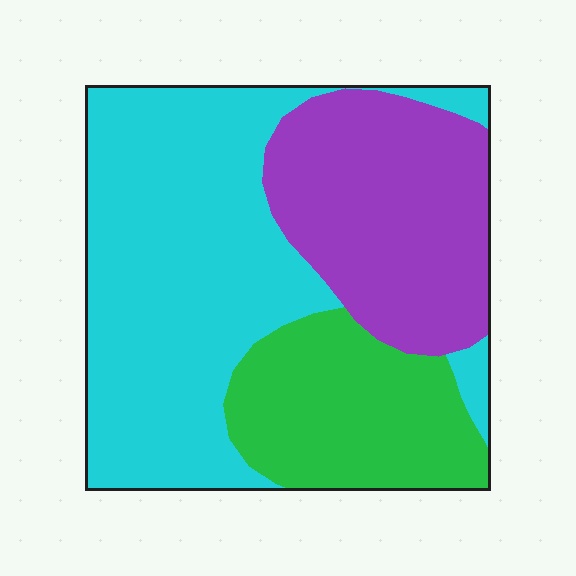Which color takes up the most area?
Cyan, at roughly 50%.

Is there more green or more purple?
Purple.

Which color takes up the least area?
Green, at roughly 20%.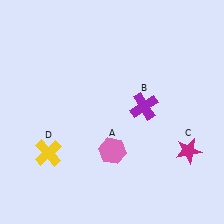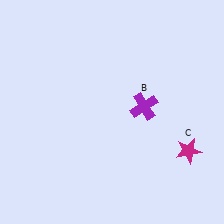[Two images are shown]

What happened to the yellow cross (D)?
The yellow cross (D) was removed in Image 2. It was in the bottom-left area of Image 1.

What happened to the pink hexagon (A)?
The pink hexagon (A) was removed in Image 2. It was in the bottom-right area of Image 1.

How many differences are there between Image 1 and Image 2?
There are 2 differences between the two images.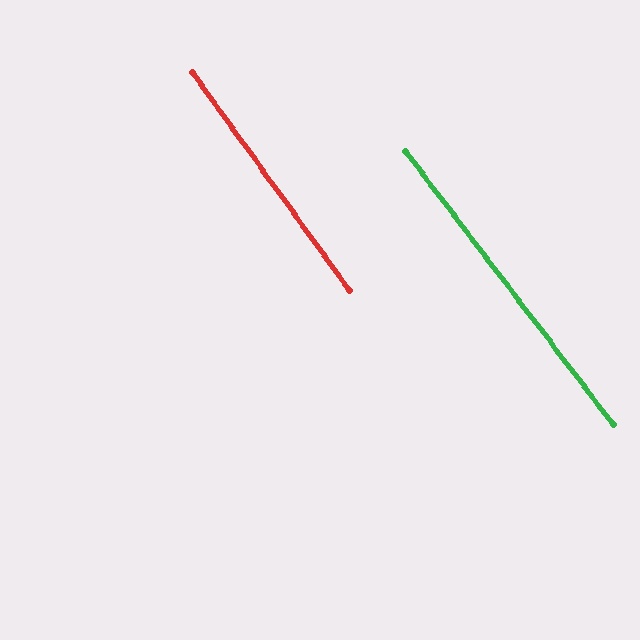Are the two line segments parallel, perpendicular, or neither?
Parallel — their directions differ by only 1.5°.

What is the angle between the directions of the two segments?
Approximately 1 degree.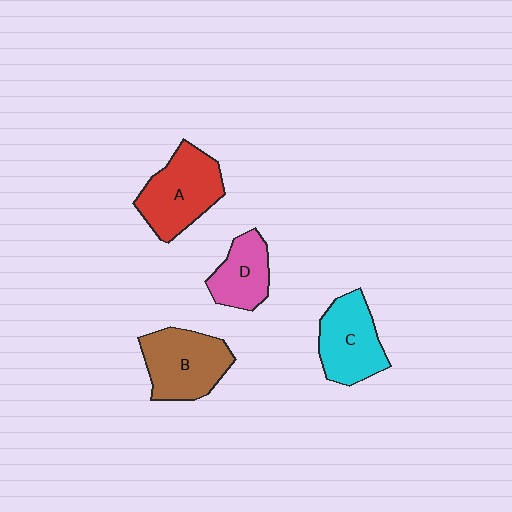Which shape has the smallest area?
Shape D (pink).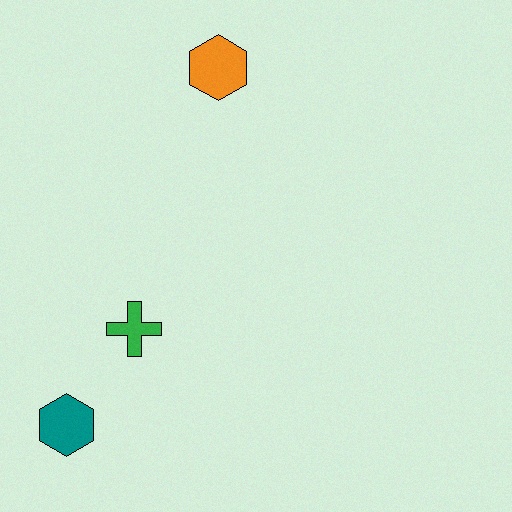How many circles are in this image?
There are no circles.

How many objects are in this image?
There are 3 objects.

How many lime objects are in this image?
There are no lime objects.